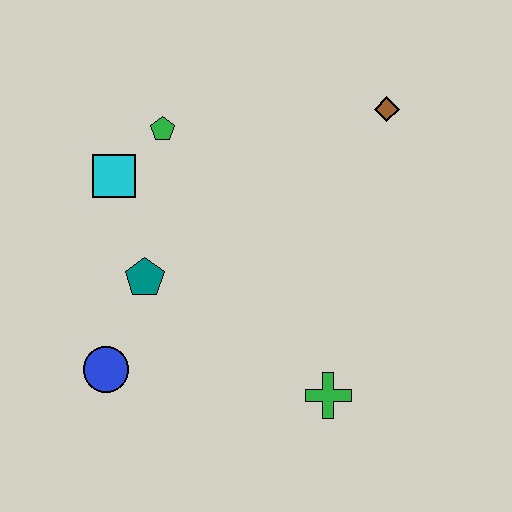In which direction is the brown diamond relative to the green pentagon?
The brown diamond is to the right of the green pentagon.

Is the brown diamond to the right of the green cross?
Yes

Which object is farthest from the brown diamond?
The blue circle is farthest from the brown diamond.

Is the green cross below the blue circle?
Yes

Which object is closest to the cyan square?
The green pentagon is closest to the cyan square.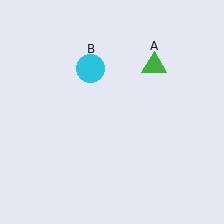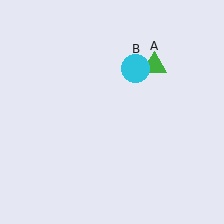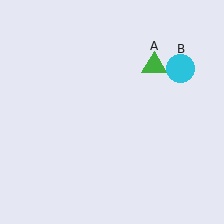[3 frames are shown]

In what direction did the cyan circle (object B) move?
The cyan circle (object B) moved right.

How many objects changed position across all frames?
1 object changed position: cyan circle (object B).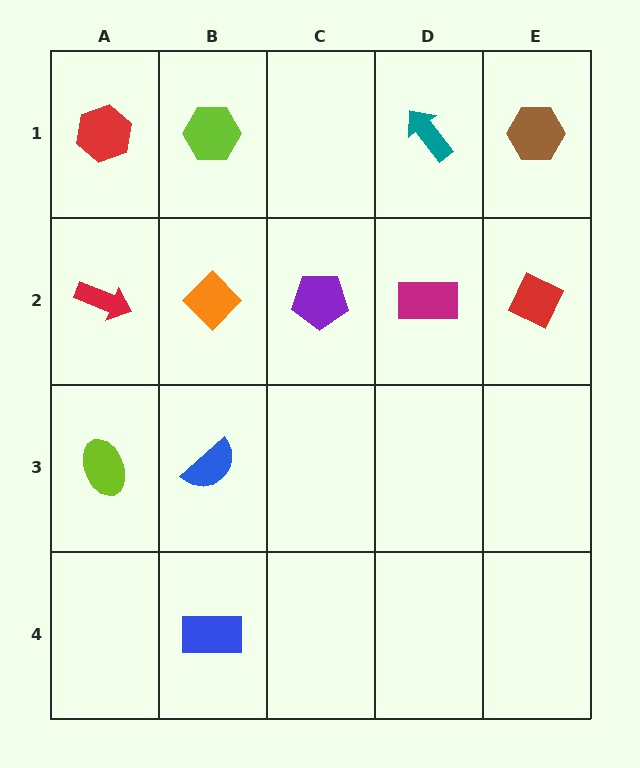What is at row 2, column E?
A red diamond.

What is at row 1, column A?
A red hexagon.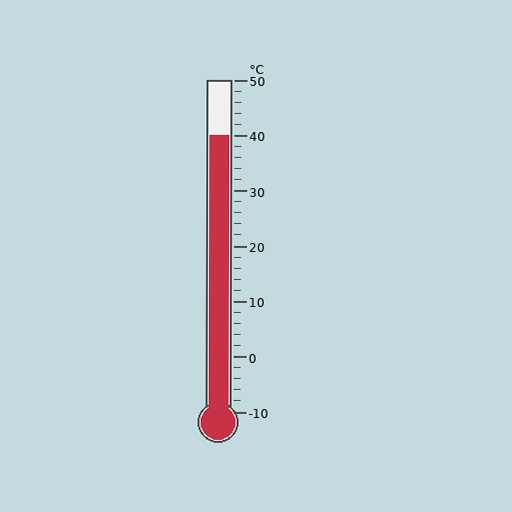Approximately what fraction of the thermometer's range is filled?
The thermometer is filled to approximately 85% of its range.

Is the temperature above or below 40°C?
The temperature is at 40°C.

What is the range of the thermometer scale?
The thermometer scale ranges from -10°C to 50°C.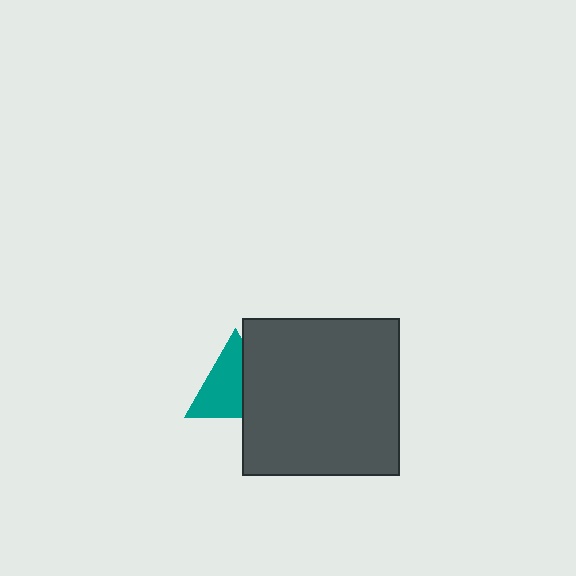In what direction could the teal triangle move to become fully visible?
The teal triangle could move left. That would shift it out from behind the dark gray square entirely.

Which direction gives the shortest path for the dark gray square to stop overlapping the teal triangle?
Moving right gives the shortest separation.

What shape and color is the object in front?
The object in front is a dark gray square.